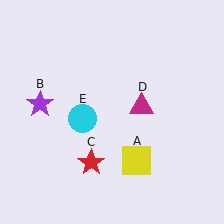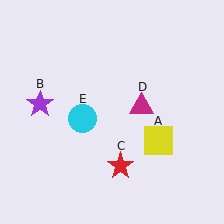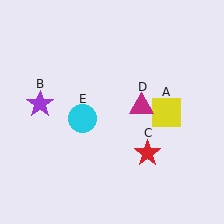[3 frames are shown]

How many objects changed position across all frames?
2 objects changed position: yellow square (object A), red star (object C).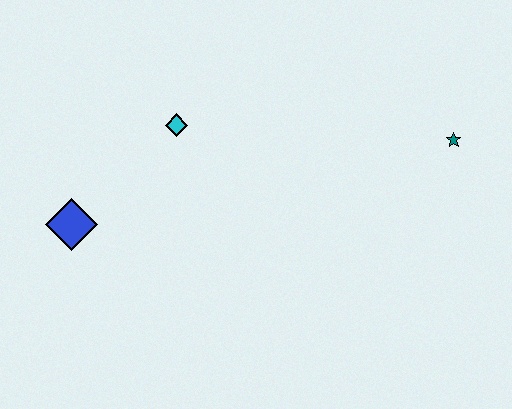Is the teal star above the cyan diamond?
No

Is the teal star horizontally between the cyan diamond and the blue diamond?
No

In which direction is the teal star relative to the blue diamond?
The teal star is to the right of the blue diamond.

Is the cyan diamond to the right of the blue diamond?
Yes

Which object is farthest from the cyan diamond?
The teal star is farthest from the cyan diamond.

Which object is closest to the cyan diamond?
The blue diamond is closest to the cyan diamond.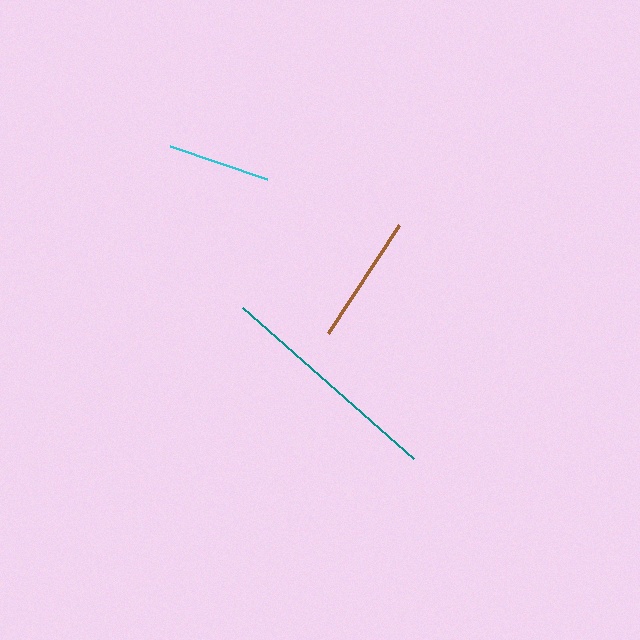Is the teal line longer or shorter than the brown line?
The teal line is longer than the brown line.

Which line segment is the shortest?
The cyan line is the shortest at approximately 103 pixels.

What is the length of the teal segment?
The teal segment is approximately 228 pixels long.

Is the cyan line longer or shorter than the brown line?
The brown line is longer than the cyan line.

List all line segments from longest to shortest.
From longest to shortest: teal, brown, cyan.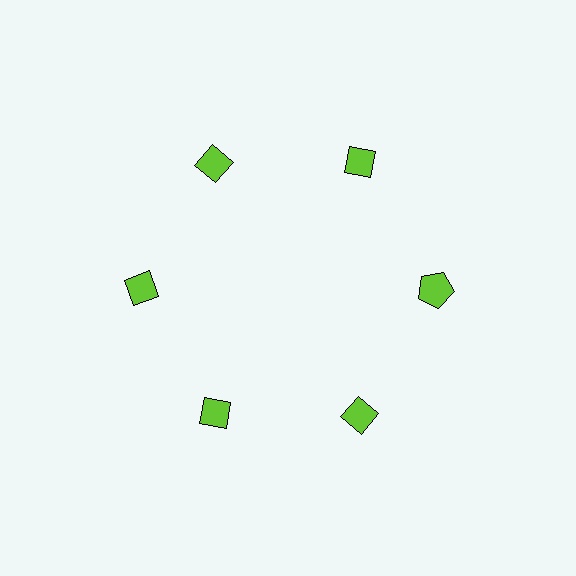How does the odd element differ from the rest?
It has a different shape: pentagon instead of diamond.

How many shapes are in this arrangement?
There are 6 shapes arranged in a ring pattern.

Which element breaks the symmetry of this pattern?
The lime pentagon at roughly the 3 o'clock position breaks the symmetry. All other shapes are lime diamonds.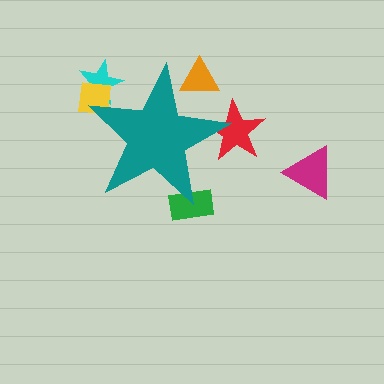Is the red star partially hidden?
Yes, the red star is partially hidden behind the teal star.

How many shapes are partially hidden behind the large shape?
5 shapes are partially hidden.